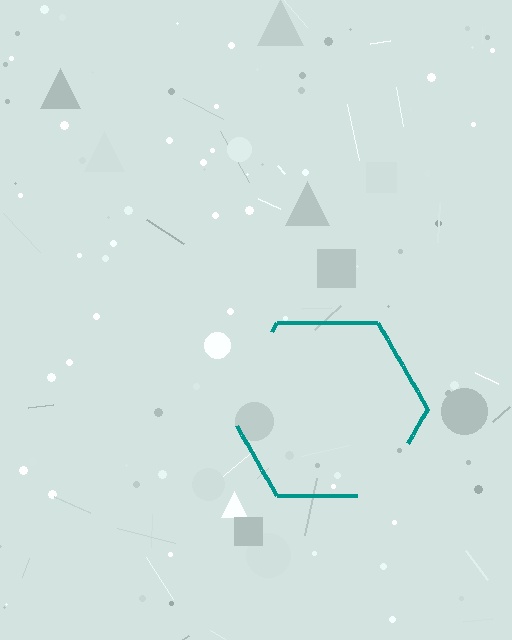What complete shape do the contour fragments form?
The contour fragments form a hexagon.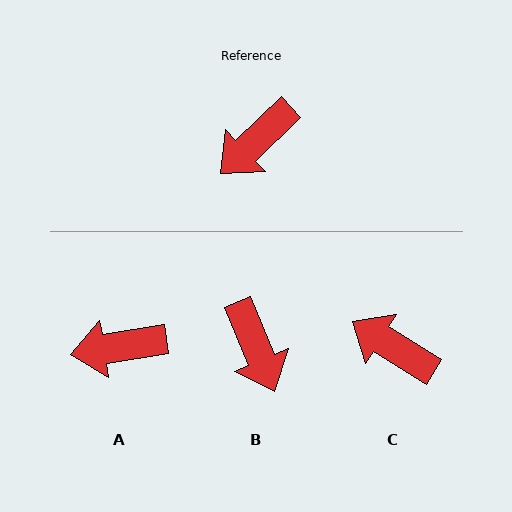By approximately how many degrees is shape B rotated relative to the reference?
Approximately 69 degrees counter-clockwise.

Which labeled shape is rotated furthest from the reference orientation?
C, about 76 degrees away.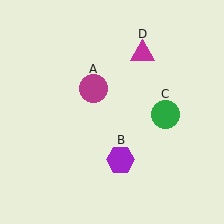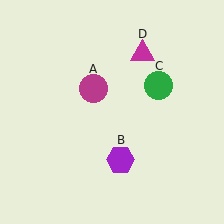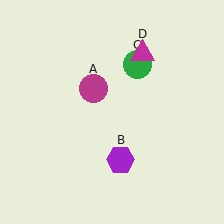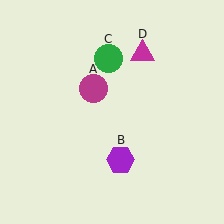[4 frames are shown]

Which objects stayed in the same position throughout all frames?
Magenta circle (object A) and purple hexagon (object B) and magenta triangle (object D) remained stationary.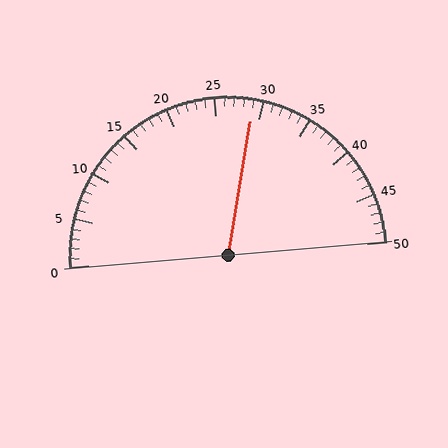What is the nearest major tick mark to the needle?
The nearest major tick mark is 30.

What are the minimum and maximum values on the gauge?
The gauge ranges from 0 to 50.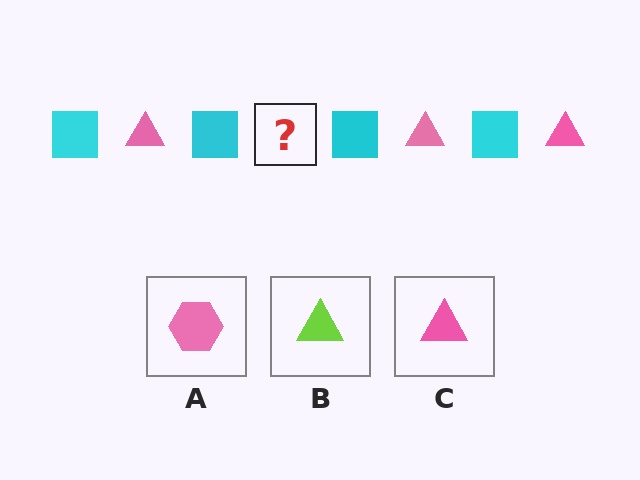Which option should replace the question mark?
Option C.